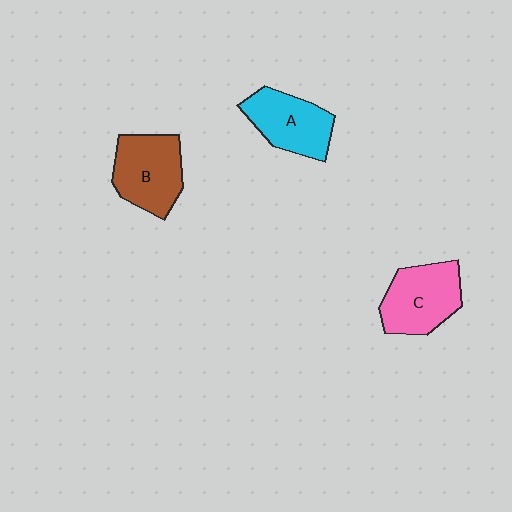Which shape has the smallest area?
Shape A (cyan).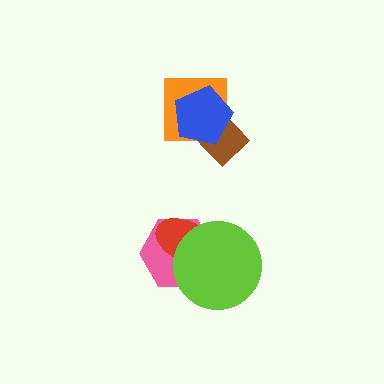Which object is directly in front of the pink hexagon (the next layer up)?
The red ellipse is directly in front of the pink hexagon.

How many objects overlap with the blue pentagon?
2 objects overlap with the blue pentagon.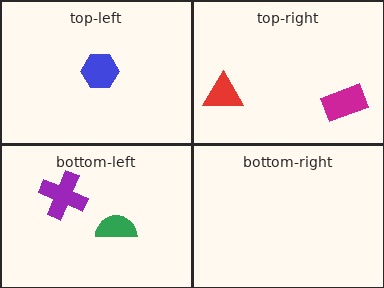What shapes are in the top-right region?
The magenta rectangle, the red triangle.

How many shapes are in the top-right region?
2.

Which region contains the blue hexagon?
The top-left region.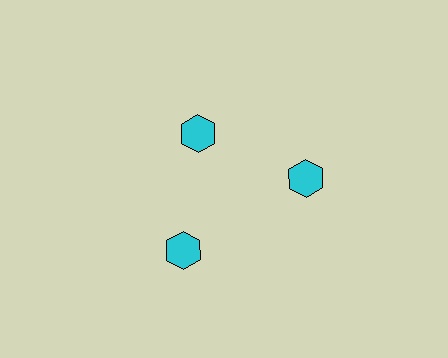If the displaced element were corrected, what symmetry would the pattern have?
It would have 3-fold rotational symmetry — the pattern would map onto itself every 120 degrees.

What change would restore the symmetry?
The symmetry would be restored by moving it outward, back onto the ring so that all 3 hexagons sit at equal angles and equal distance from the center.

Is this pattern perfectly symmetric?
No. The 3 cyan hexagons are arranged in a ring, but one element near the 11 o'clock position is pulled inward toward the center, breaking the 3-fold rotational symmetry.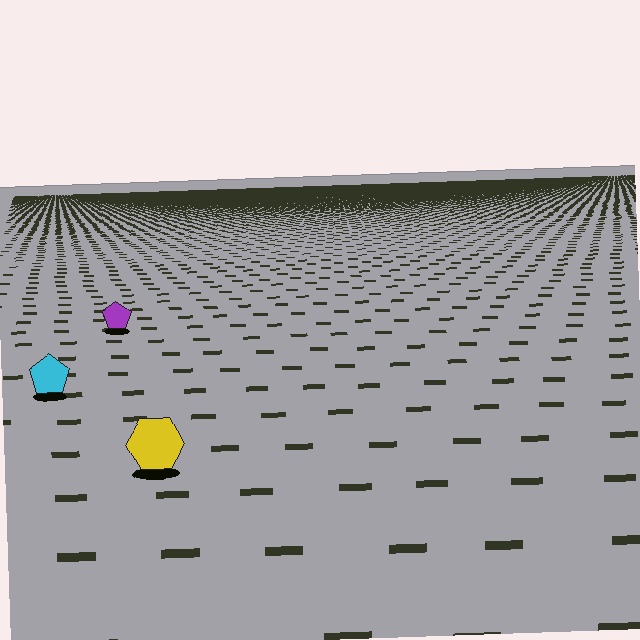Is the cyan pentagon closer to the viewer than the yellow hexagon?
No. The yellow hexagon is closer — you can tell from the texture gradient: the ground texture is coarser near it.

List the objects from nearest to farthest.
From nearest to farthest: the yellow hexagon, the cyan pentagon, the purple pentagon.